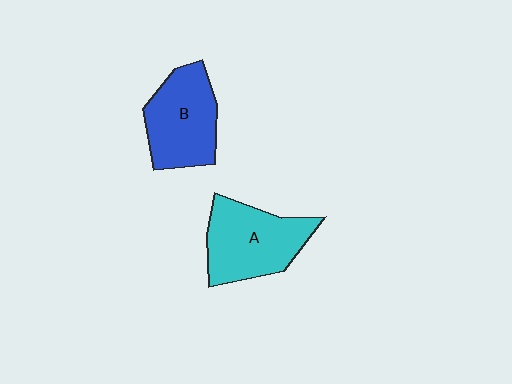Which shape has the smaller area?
Shape B (blue).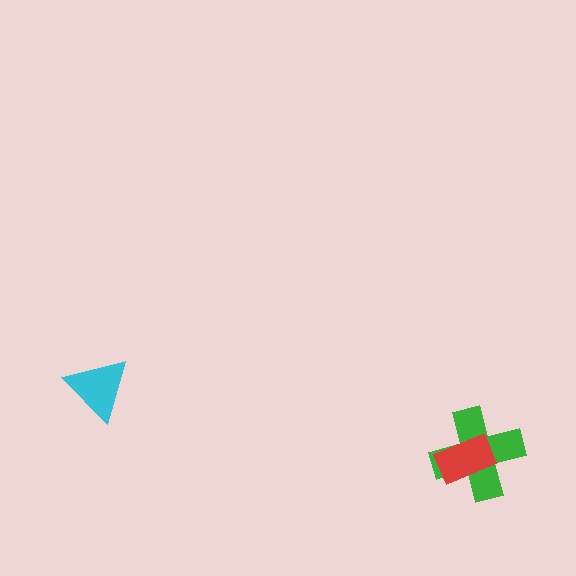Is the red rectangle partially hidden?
No, no other shape covers it.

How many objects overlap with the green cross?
1 object overlaps with the green cross.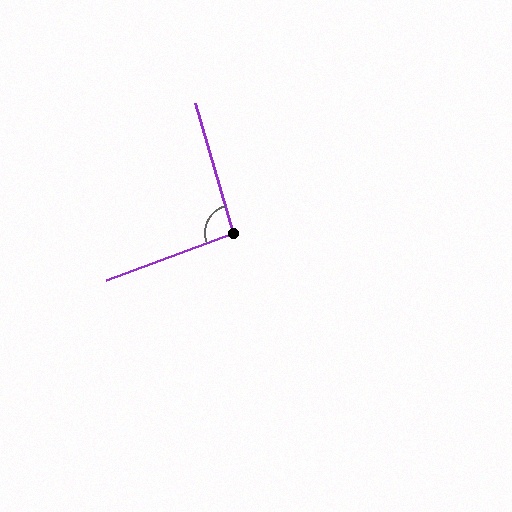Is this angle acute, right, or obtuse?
It is approximately a right angle.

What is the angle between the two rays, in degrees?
Approximately 94 degrees.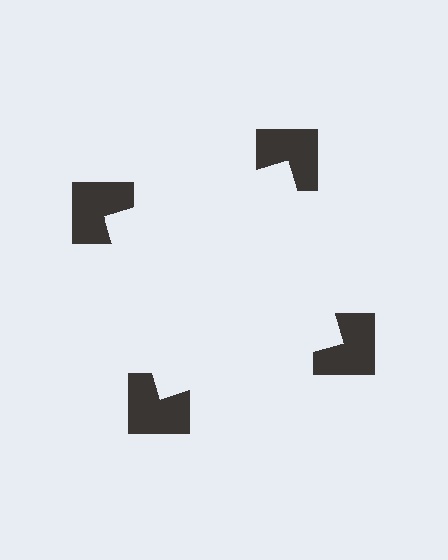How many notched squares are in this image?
There are 4 — one at each vertex of the illusory square.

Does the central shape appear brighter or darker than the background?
It typically appears slightly brighter than the background, even though no actual brightness change is drawn.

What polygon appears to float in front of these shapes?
An illusory square — its edges are inferred from the aligned wedge cuts in the notched squares, not physically drawn.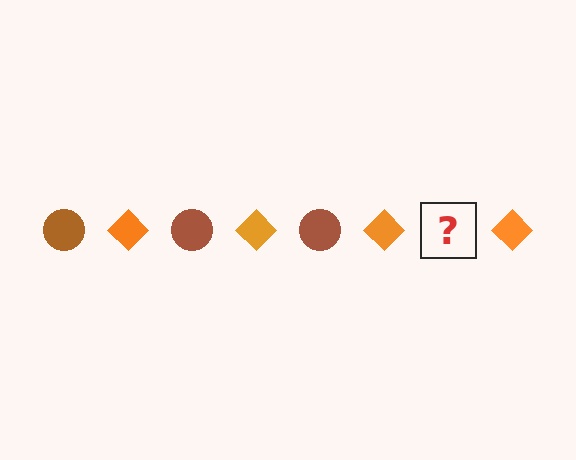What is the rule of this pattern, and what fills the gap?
The rule is that the pattern alternates between brown circle and orange diamond. The gap should be filled with a brown circle.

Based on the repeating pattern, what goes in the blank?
The blank should be a brown circle.